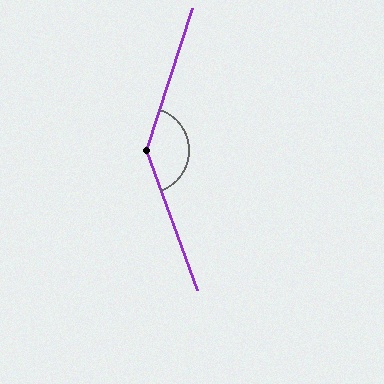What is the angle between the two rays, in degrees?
Approximately 142 degrees.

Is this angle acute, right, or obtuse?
It is obtuse.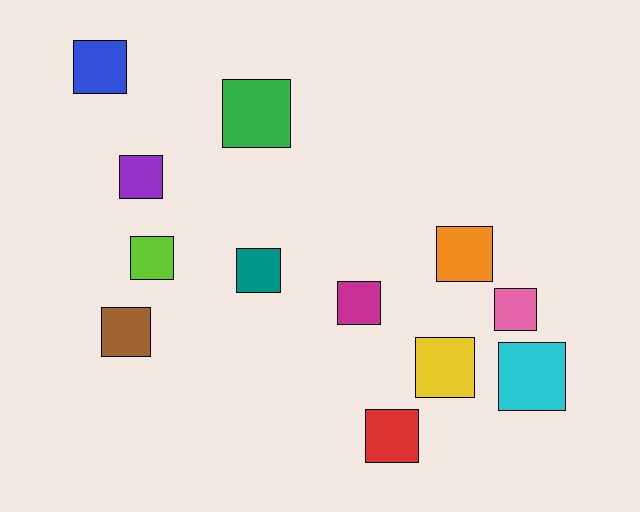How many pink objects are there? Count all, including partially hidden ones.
There is 1 pink object.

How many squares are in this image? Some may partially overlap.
There are 12 squares.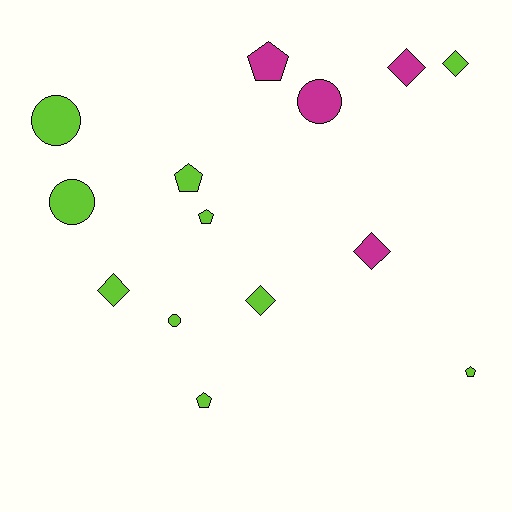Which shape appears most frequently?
Pentagon, with 5 objects.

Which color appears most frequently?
Lime, with 10 objects.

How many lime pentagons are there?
There are 4 lime pentagons.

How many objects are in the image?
There are 14 objects.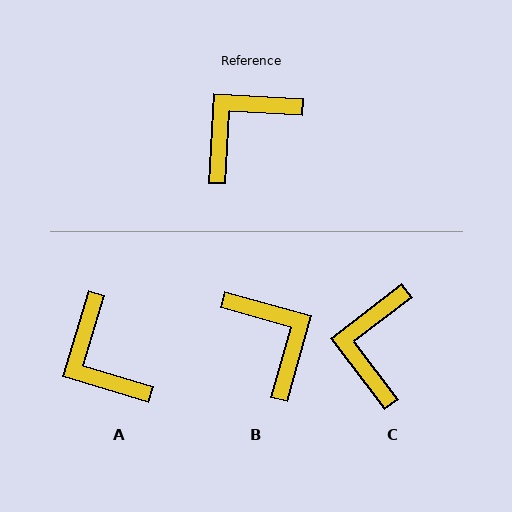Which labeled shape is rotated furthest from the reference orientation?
B, about 102 degrees away.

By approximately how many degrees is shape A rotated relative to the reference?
Approximately 76 degrees counter-clockwise.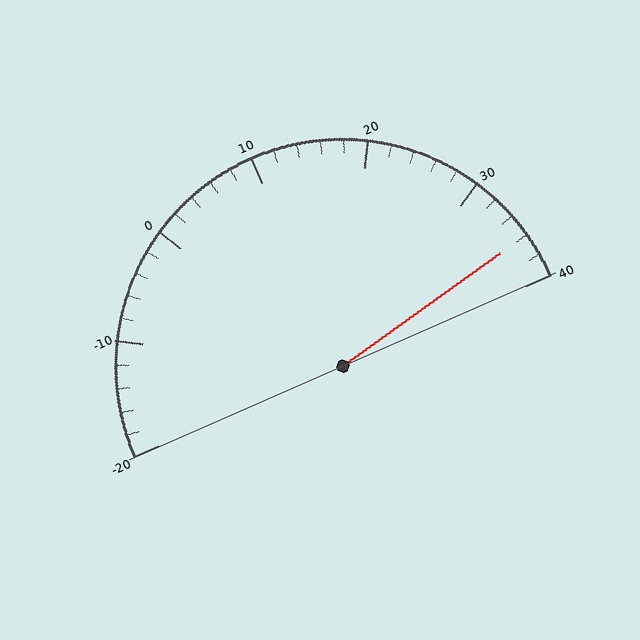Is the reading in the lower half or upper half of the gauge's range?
The reading is in the upper half of the range (-20 to 40).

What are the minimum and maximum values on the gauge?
The gauge ranges from -20 to 40.